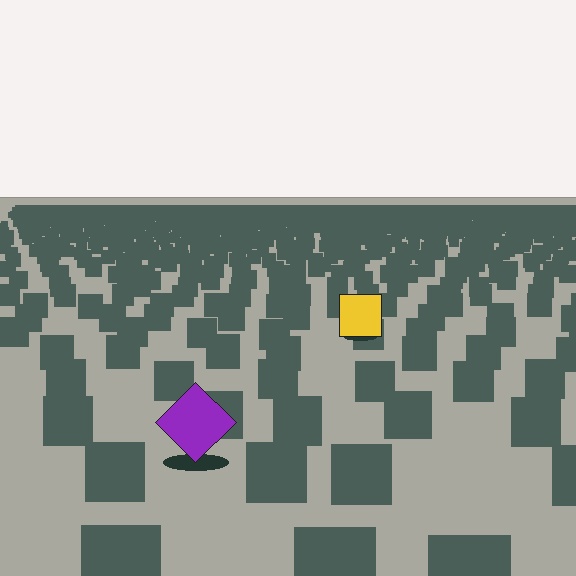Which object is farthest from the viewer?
The yellow square is farthest from the viewer. It appears smaller and the ground texture around it is denser.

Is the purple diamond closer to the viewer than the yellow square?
Yes. The purple diamond is closer — you can tell from the texture gradient: the ground texture is coarser near it.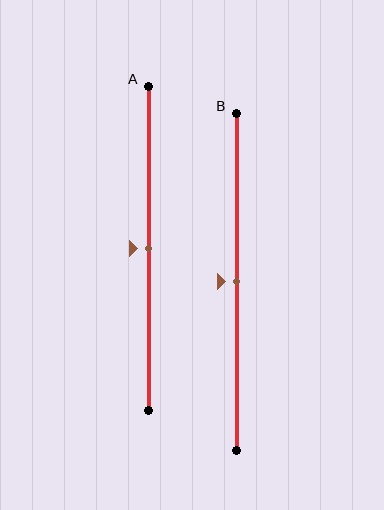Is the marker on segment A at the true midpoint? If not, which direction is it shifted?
Yes, the marker on segment A is at the true midpoint.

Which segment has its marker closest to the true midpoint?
Segment A has its marker closest to the true midpoint.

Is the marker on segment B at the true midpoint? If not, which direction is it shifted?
Yes, the marker on segment B is at the true midpoint.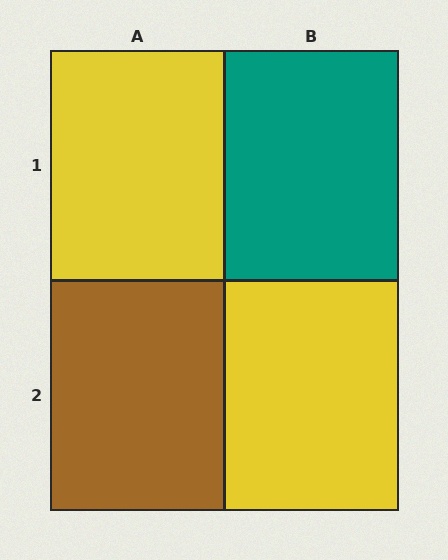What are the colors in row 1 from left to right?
Yellow, teal.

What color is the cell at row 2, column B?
Yellow.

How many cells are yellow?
2 cells are yellow.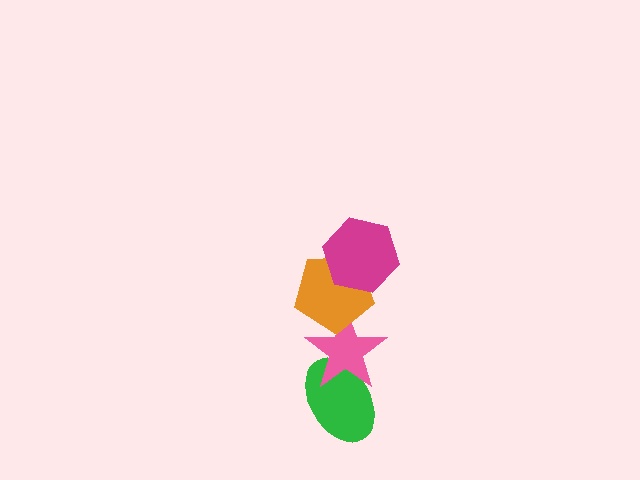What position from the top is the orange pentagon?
The orange pentagon is 2nd from the top.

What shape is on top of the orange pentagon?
The magenta hexagon is on top of the orange pentagon.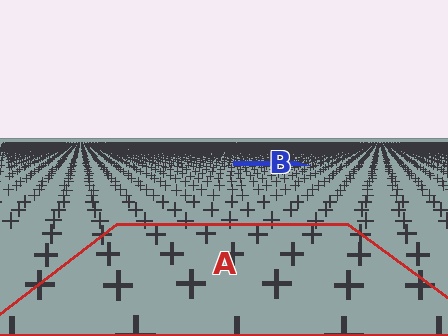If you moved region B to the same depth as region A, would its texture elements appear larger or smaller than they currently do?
They would appear larger. At a closer depth, the same texture elements are projected at a bigger on-screen size.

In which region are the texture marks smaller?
The texture marks are smaller in region B, because it is farther away.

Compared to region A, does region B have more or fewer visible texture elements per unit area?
Region B has more texture elements per unit area — they are packed more densely because it is farther away.